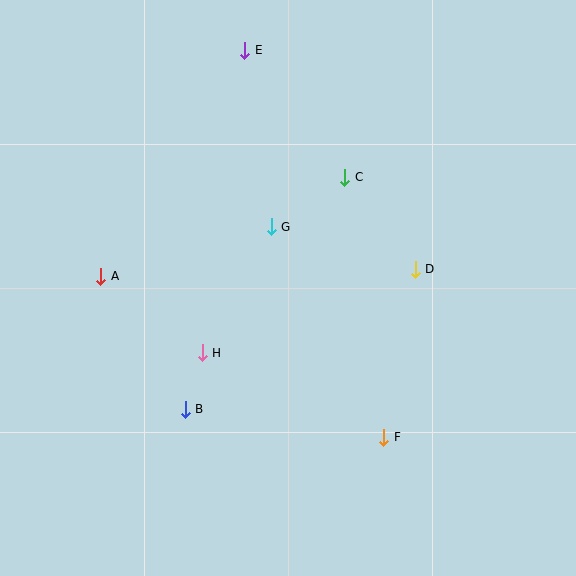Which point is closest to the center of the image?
Point G at (271, 227) is closest to the center.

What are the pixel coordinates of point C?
Point C is at (345, 177).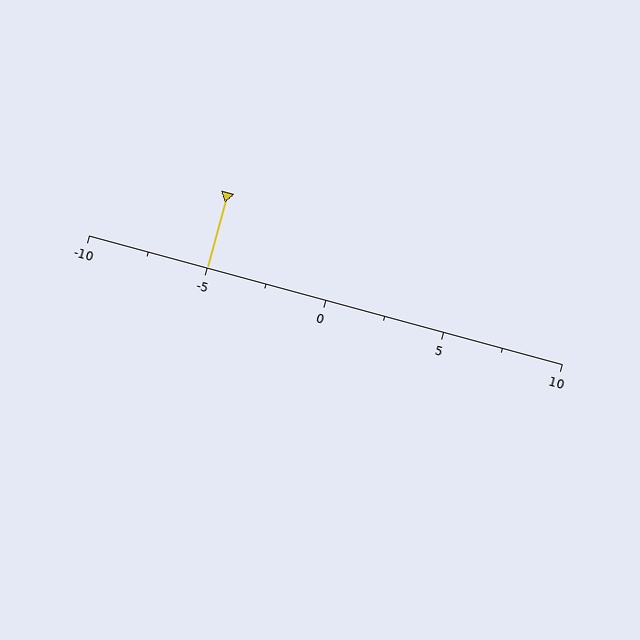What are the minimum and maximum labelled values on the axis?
The axis runs from -10 to 10.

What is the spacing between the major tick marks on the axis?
The major ticks are spaced 5 apart.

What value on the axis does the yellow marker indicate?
The marker indicates approximately -5.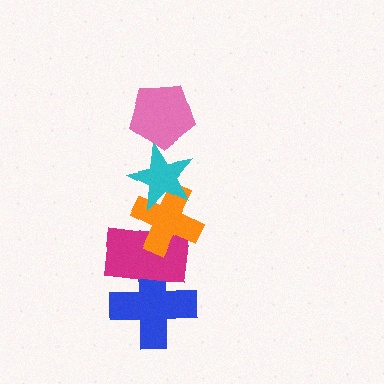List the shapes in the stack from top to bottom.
From top to bottom: the pink pentagon, the cyan star, the orange cross, the magenta rectangle, the blue cross.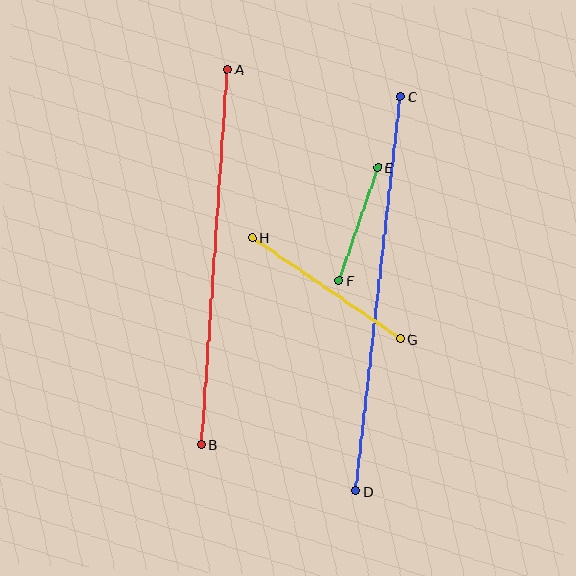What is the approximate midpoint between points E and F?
The midpoint is at approximately (359, 224) pixels.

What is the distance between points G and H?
The distance is approximately 179 pixels.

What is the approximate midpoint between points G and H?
The midpoint is at approximately (326, 288) pixels.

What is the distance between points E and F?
The distance is approximately 120 pixels.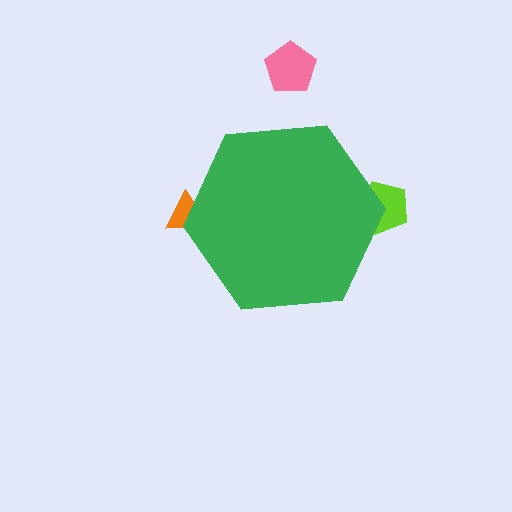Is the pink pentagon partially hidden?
No, the pink pentagon is fully visible.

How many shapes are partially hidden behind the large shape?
2 shapes are partially hidden.